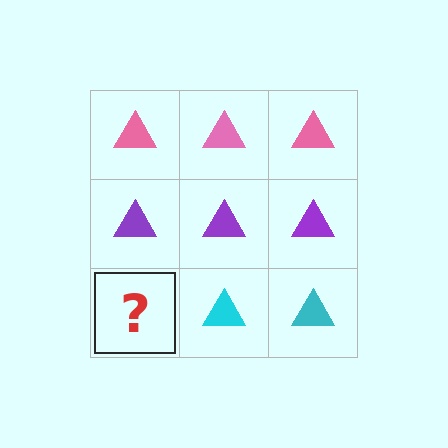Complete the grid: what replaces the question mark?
The question mark should be replaced with a cyan triangle.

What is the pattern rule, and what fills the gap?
The rule is that each row has a consistent color. The gap should be filled with a cyan triangle.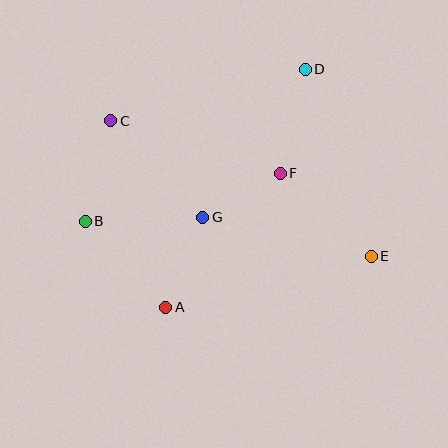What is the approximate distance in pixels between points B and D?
The distance between B and D is approximately 267 pixels.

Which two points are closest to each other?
Points F and G are closest to each other.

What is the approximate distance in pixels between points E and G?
The distance between E and G is approximately 173 pixels.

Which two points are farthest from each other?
Points C and E are farthest from each other.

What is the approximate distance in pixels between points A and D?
The distance between A and D is approximately 276 pixels.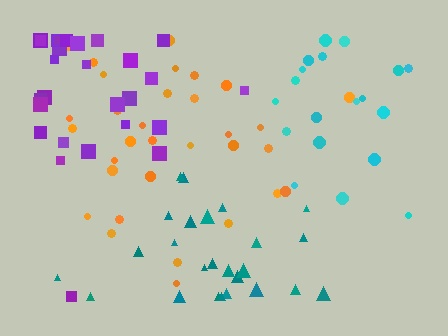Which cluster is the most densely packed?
Teal.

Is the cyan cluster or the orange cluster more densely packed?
Cyan.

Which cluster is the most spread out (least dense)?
Purple.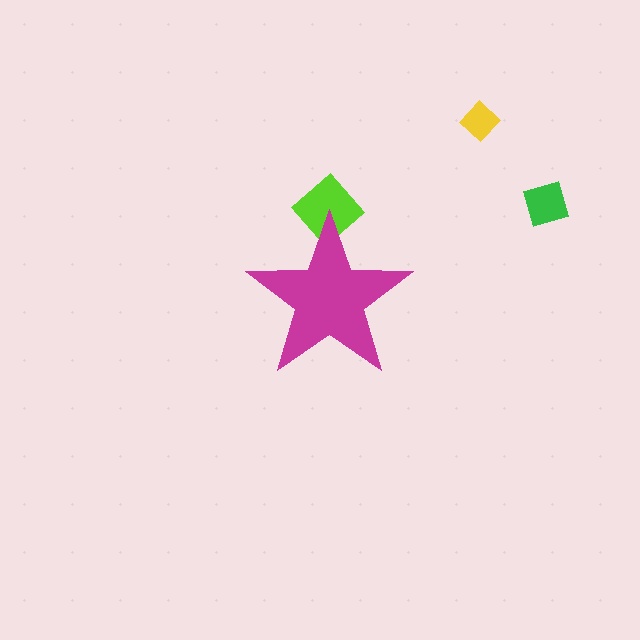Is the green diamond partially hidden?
No, the green diamond is fully visible.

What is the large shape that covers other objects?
A magenta star.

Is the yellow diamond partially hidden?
No, the yellow diamond is fully visible.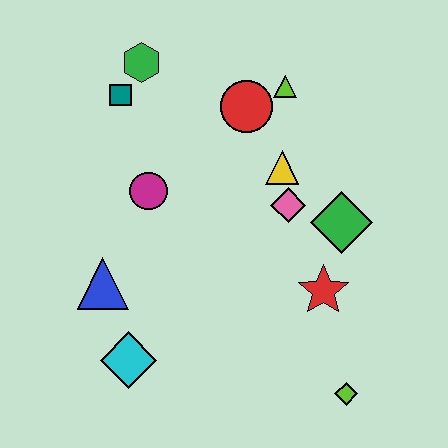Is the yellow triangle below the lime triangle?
Yes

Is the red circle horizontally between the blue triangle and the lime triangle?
Yes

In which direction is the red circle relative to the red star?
The red circle is above the red star.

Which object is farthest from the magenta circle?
The lime diamond is farthest from the magenta circle.